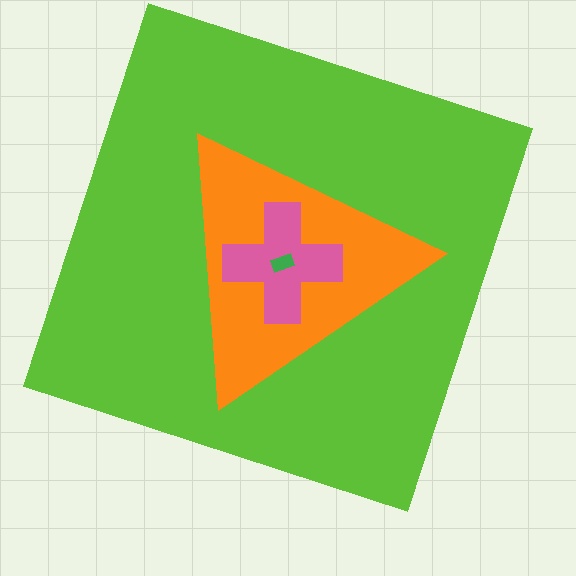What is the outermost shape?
The lime square.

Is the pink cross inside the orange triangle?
Yes.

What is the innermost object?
The green rectangle.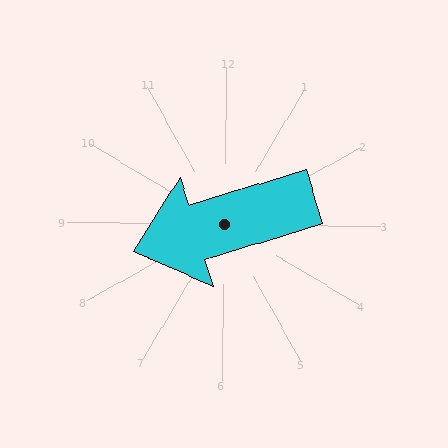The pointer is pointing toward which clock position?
Roughly 8 o'clock.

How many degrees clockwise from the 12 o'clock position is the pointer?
Approximately 252 degrees.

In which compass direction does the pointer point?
West.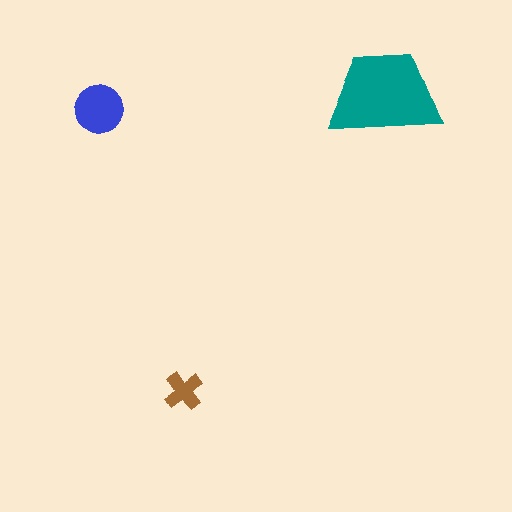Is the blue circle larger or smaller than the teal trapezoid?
Smaller.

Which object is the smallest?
The brown cross.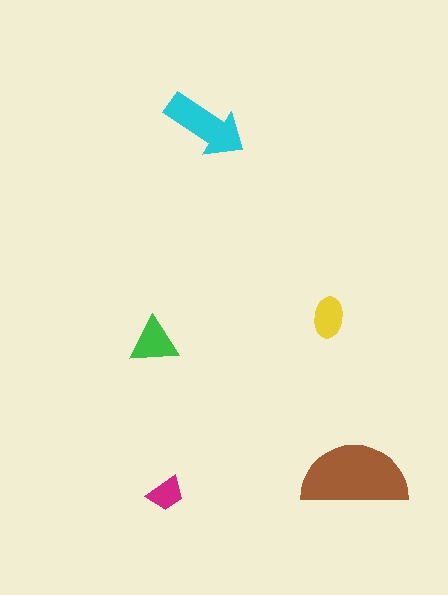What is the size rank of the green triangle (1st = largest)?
3rd.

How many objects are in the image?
There are 5 objects in the image.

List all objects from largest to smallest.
The brown semicircle, the cyan arrow, the green triangle, the yellow ellipse, the magenta trapezoid.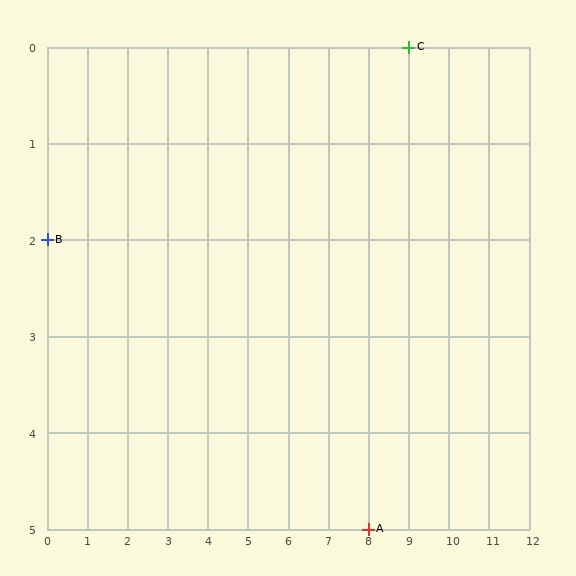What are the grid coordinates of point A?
Point A is at grid coordinates (8, 5).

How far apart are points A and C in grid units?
Points A and C are 1 column and 5 rows apart (about 5.1 grid units diagonally).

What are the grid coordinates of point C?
Point C is at grid coordinates (9, 0).